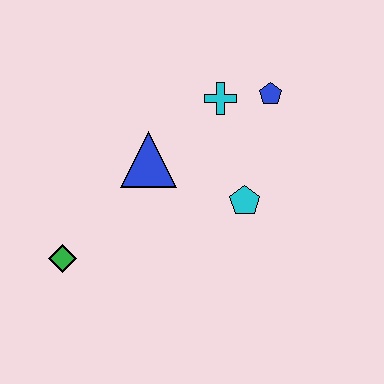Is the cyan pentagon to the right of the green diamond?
Yes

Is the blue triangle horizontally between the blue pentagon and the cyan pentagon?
No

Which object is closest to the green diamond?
The blue triangle is closest to the green diamond.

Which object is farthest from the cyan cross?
The green diamond is farthest from the cyan cross.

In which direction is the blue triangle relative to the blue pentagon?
The blue triangle is to the left of the blue pentagon.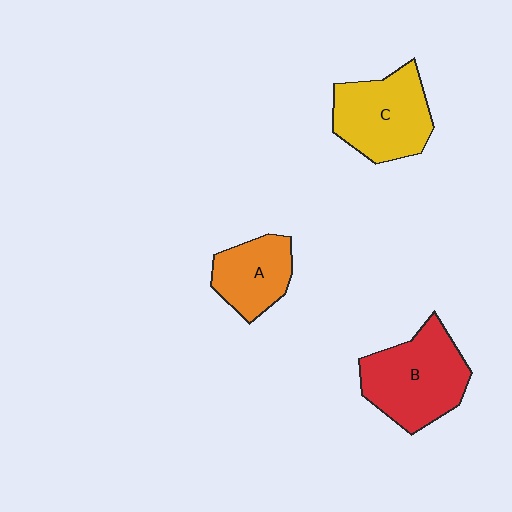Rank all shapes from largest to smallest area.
From largest to smallest: B (red), C (yellow), A (orange).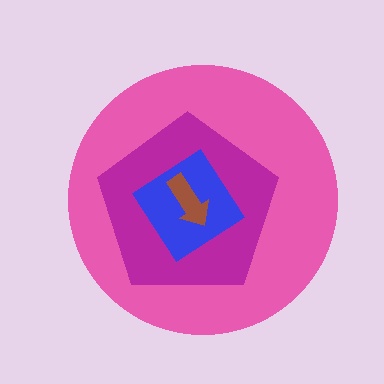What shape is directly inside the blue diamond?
The brown arrow.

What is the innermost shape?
The brown arrow.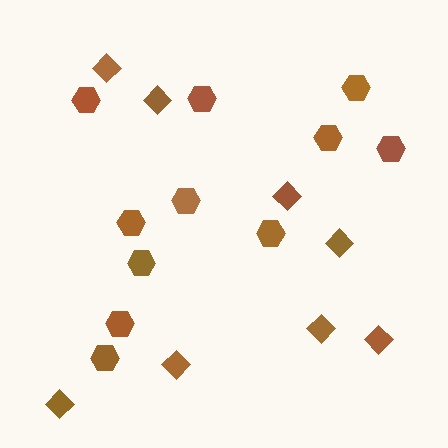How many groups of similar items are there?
There are 2 groups: one group of diamonds (8) and one group of hexagons (11).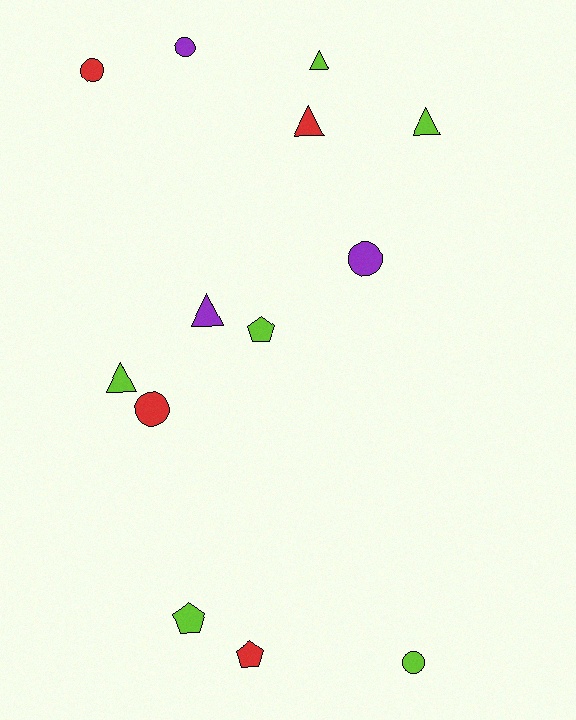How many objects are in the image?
There are 13 objects.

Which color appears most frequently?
Lime, with 6 objects.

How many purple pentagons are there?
There are no purple pentagons.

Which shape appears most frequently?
Triangle, with 5 objects.